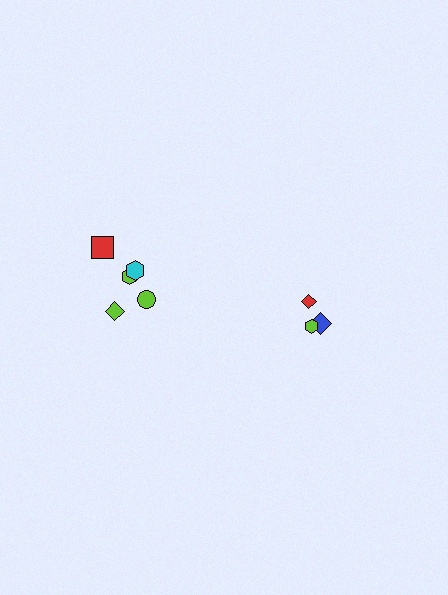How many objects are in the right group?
There are 3 objects.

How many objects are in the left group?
There are 5 objects.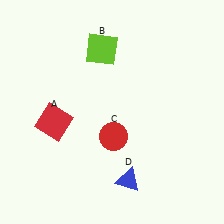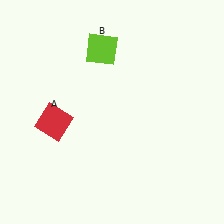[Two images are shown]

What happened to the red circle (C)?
The red circle (C) was removed in Image 2. It was in the bottom-right area of Image 1.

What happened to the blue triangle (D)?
The blue triangle (D) was removed in Image 2. It was in the bottom-right area of Image 1.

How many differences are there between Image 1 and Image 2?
There are 2 differences between the two images.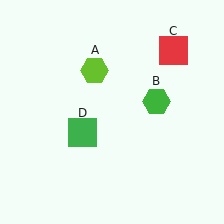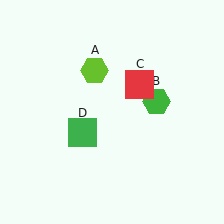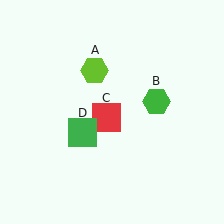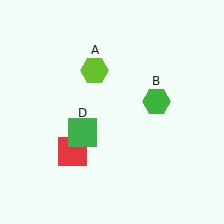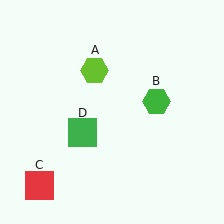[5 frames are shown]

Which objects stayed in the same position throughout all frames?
Lime hexagon (object A) and green hexagon (object B) and green square (object D) remained stationary.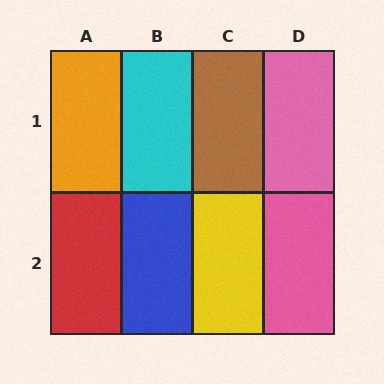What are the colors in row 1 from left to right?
Orange, cyan, brown, pink.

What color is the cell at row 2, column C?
Yellow.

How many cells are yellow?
1 cell is yellow.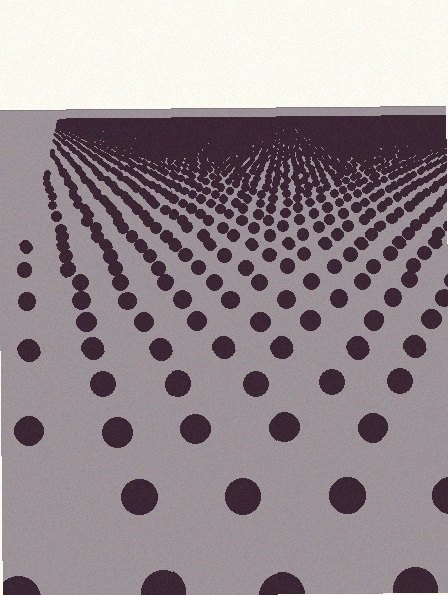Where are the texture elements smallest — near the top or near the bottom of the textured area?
Near the top.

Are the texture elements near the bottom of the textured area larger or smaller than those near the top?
Larger. Near the bottom, elements are closer to the viewer and appear at a bigger on-screen size.